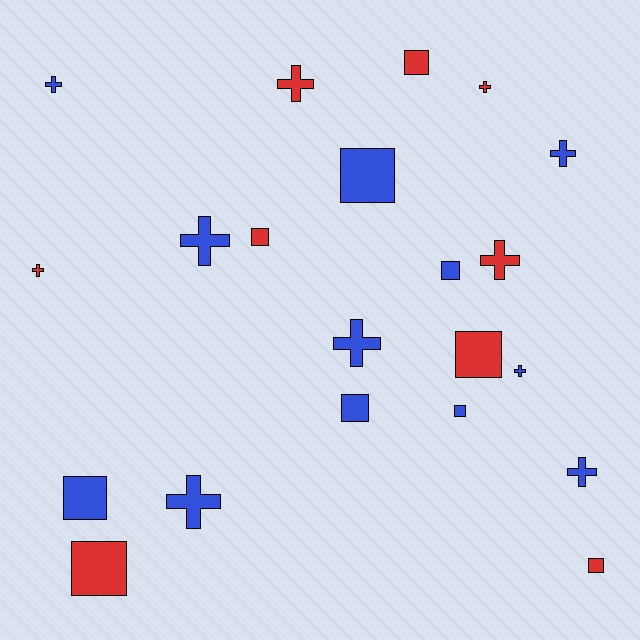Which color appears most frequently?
Blue, with 12 objects.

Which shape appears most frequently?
Cross, with 11 objects.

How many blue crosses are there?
There are 7 blue crosses.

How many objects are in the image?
There are 21 objects.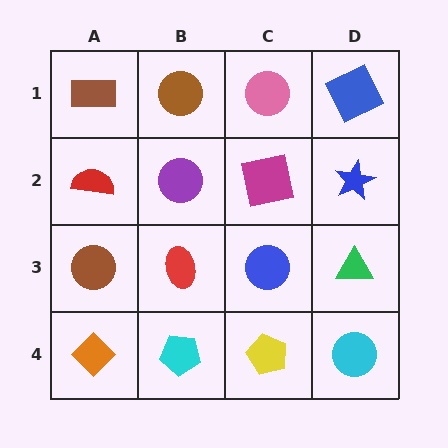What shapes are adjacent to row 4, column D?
A green triangle (row 3, column D), a yellow pentagon (row 4, column C).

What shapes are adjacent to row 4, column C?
A blue circle (row 3, column C), a cyan pentagon (row 4, column B), a cyan circle (row 4, column D).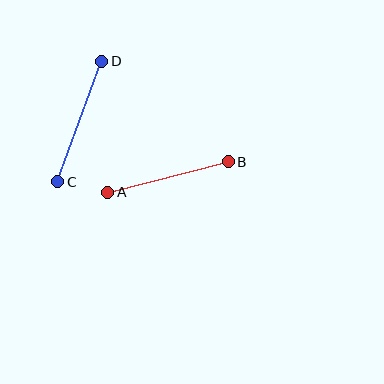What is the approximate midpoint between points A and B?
The midpoint is at approximately (168, 177) pixels.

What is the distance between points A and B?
The distance is approximately 124 pixels.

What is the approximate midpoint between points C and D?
The midpoint is at approximately (80, 122) pixels.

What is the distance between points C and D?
The distance is approximately 129 pixels.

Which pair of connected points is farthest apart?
Points C and D are farthest apart.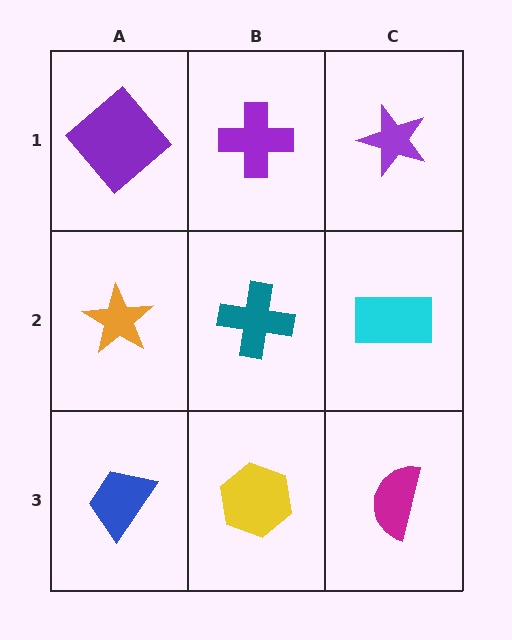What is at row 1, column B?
A purple cross.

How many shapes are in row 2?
3 shapes.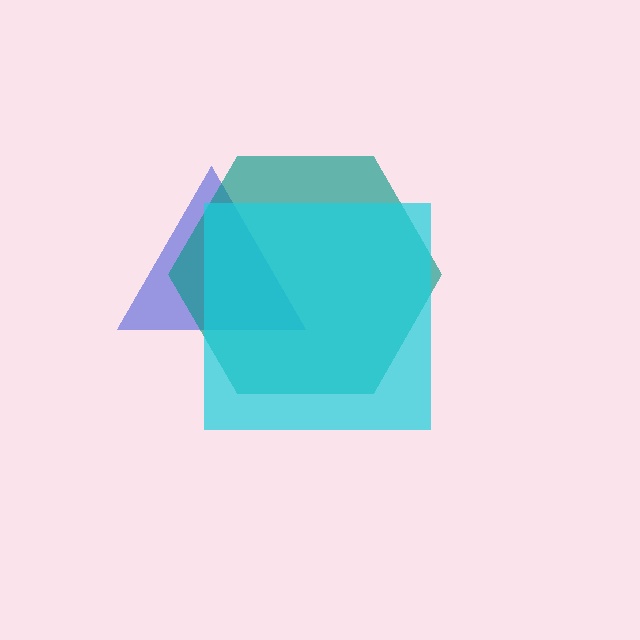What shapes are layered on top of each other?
The layered shapes are: a blue triangle, a teal hexagon, a cyan square.